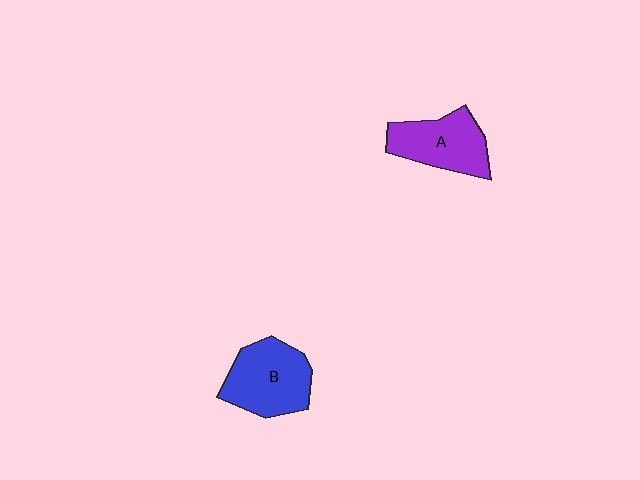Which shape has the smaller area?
Shape A (purple).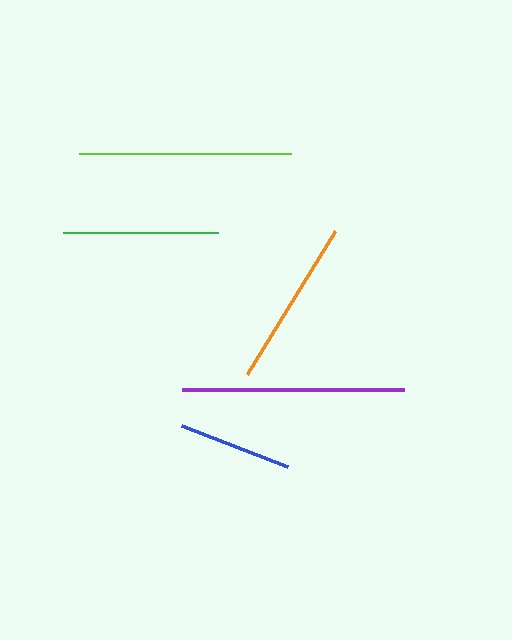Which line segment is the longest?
The purple line is the longest at approximately 222 pixels.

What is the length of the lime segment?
The lime segment is approximately 212 pixels long.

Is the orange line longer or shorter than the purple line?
The purple line is longer than the orange line.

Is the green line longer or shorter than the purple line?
The purple line is longer than the green line.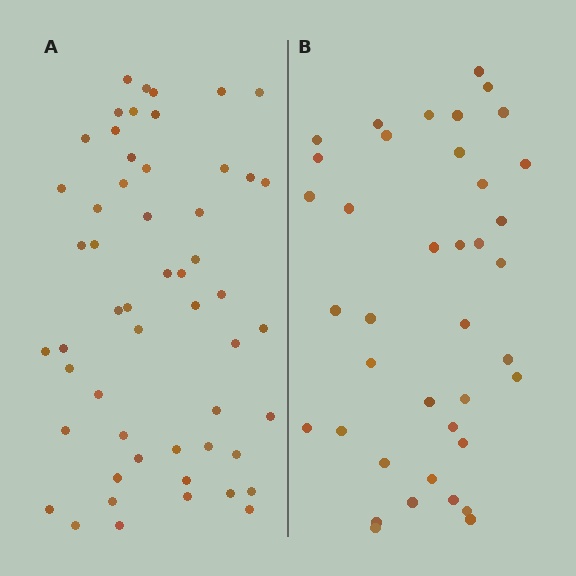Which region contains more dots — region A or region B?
Region A (the left region) has more dots.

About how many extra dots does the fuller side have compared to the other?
Region A has approximately 15 more dots than region B.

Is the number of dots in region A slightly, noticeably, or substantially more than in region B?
Region A has noticeably more, but not dramatically so. The ratio is roughly 1.4 to 1.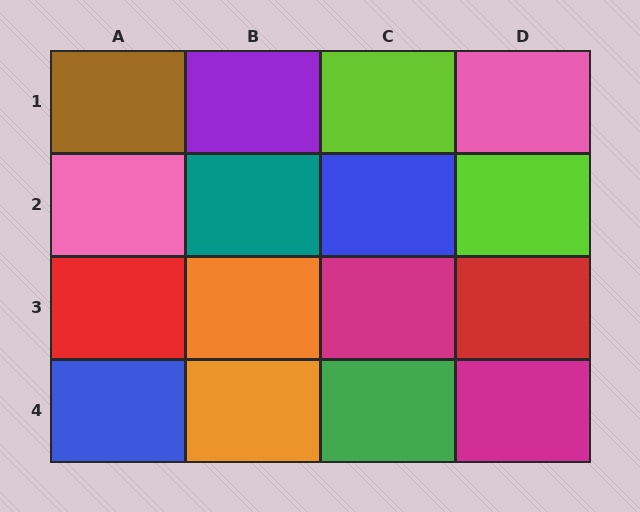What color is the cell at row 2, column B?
Teal.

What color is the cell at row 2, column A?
Pink.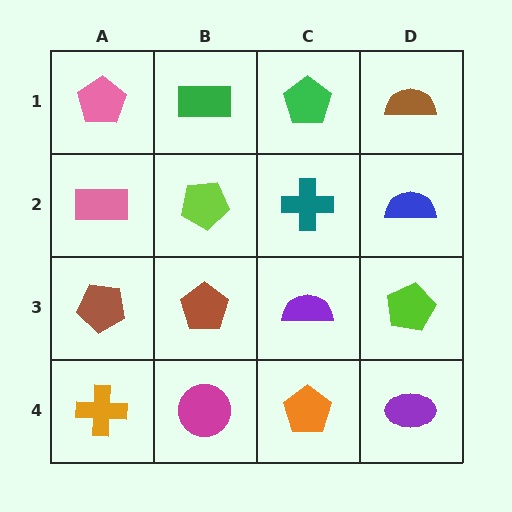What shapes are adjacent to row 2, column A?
A pink pentagon (row 1, column A), a brown pentagon (row 3, column A), a lime pentagon (row 2, column B).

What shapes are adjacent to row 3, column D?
A blue semicircle (row 2, column D), a purple ellipse (row 4, column D), a purple semicircle (row 3, column C).